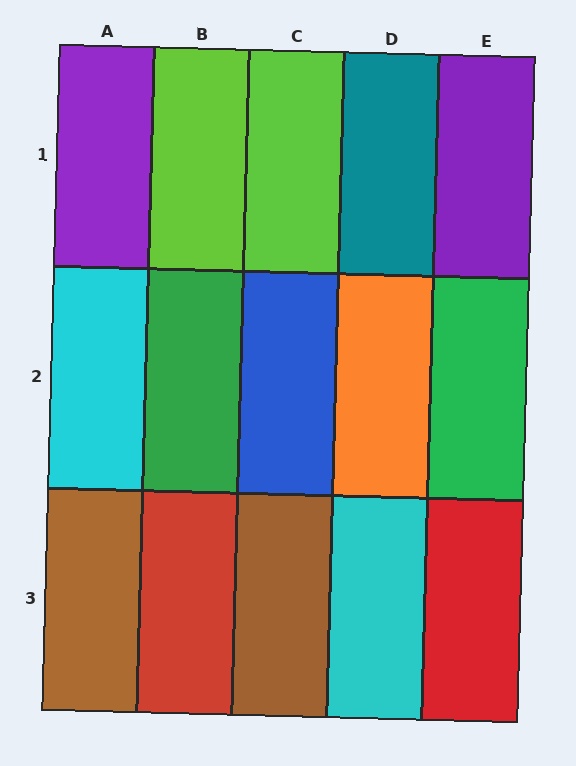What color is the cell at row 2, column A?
Cyan.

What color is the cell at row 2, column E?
Green.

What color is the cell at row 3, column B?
Red.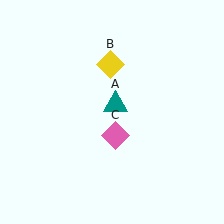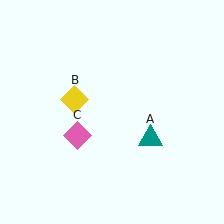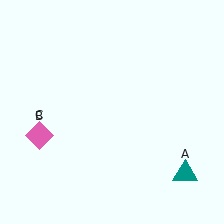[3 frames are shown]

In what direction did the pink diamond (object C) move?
The pink diamond (object C) moved left.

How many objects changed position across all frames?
3 objects changed position: teal triangle (object A), yellow diamond (object B), pink diamond (object C).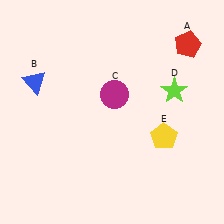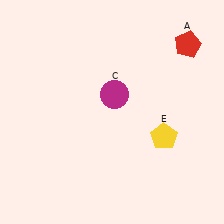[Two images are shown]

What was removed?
The blue triangle (B), the lime star (D) were removed in Image 2.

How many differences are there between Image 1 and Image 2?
There are 2 differences between the two images.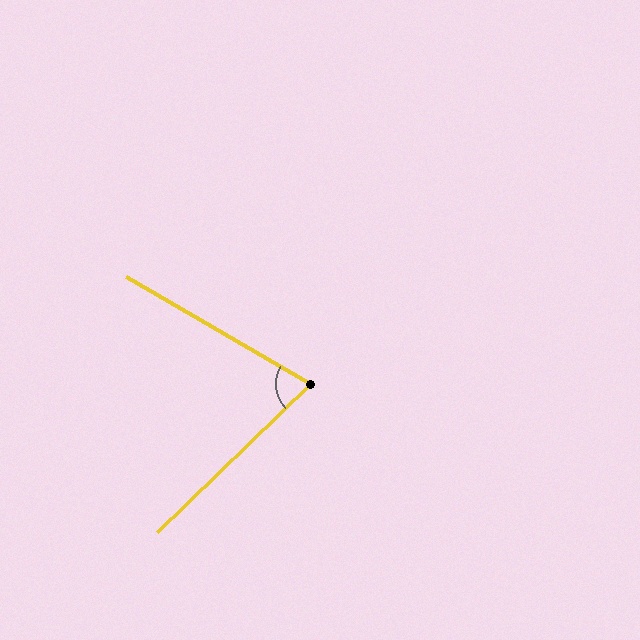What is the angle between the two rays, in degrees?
Approximately 74 degrees.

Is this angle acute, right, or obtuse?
It is acute.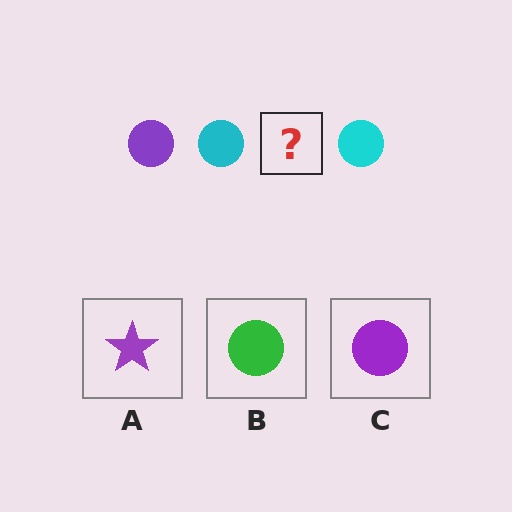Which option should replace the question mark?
Option C.